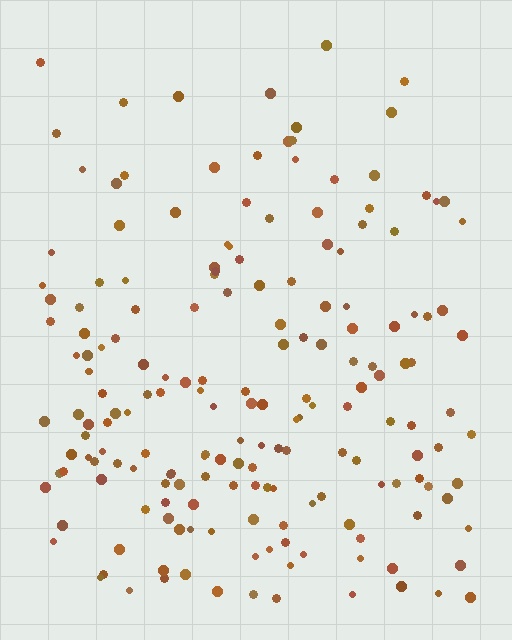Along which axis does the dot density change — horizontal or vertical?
Vertical.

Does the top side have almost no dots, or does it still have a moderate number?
Still a moderate number, just noticeably fewer than the bottom.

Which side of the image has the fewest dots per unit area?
The top.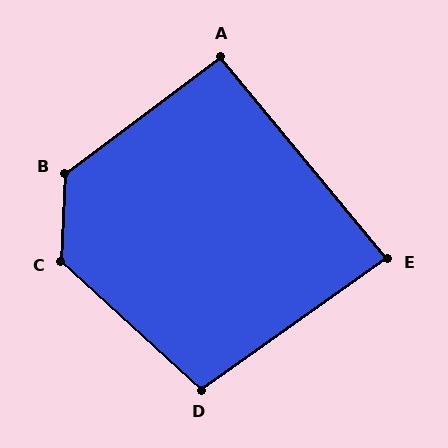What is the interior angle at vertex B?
Approximately 129 degrees (obtuse).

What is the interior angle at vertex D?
Approximately 102 degrees (obtuse).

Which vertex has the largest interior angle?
C, at approximately 130 degrees.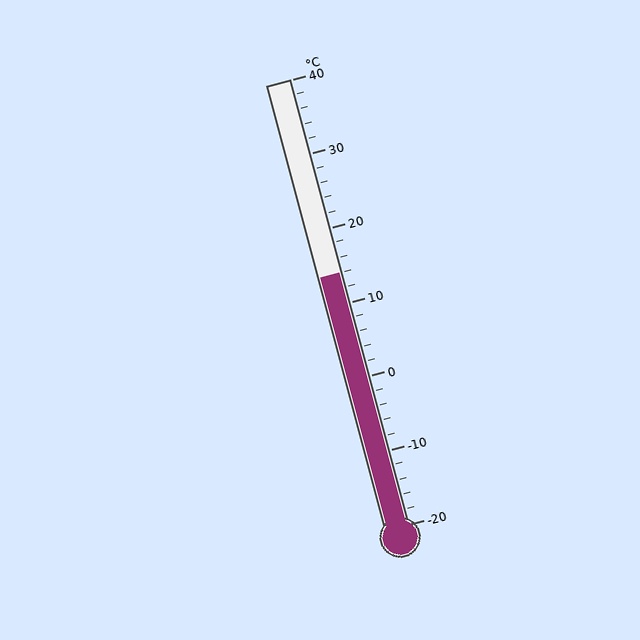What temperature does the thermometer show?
The thermometer shows approximately 14°C.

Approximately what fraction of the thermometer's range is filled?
The thermometer is filled to approximately 55% of its range.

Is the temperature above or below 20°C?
The temperature is below 20°C.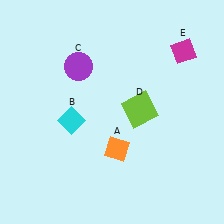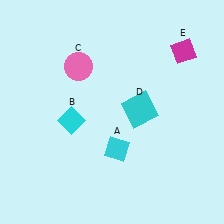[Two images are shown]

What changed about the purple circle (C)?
In Image 1, C is purple. In Image 2, it changed to pink.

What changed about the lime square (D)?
In Image 1, D is lime. In Image 2, it changed to cyan.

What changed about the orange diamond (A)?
In Image 1, A is orange. In Image 2, it changed to cyan.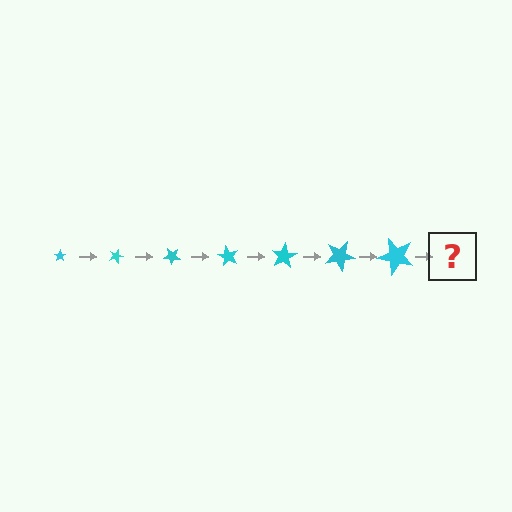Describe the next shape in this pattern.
It should be a star, larger than the previous one and rotated 140 degrees from the start.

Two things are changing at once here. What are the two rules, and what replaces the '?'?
The two rules are that the star grows larger each step and it rotates 20 degrees each step. The '?' should be a star, larger than the previous one and rotated 140 degrees from the start.